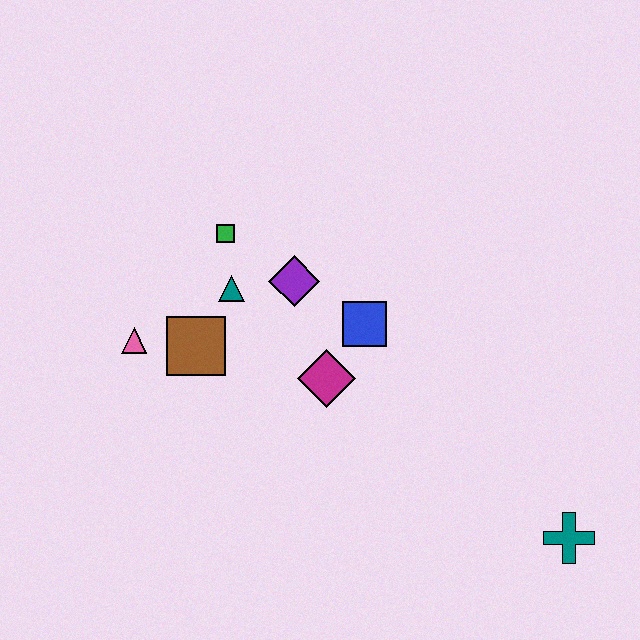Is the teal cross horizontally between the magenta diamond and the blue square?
No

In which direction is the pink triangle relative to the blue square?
The pink triangle is to the left of the blue square.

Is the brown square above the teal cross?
Yes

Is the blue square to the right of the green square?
Yes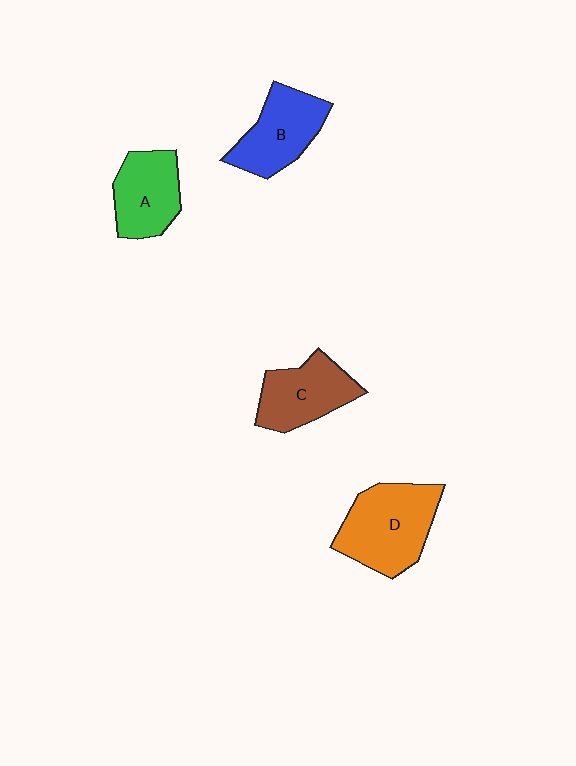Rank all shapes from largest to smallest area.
From largest to smallest: D (orange), B (blue), C (brown), A (green).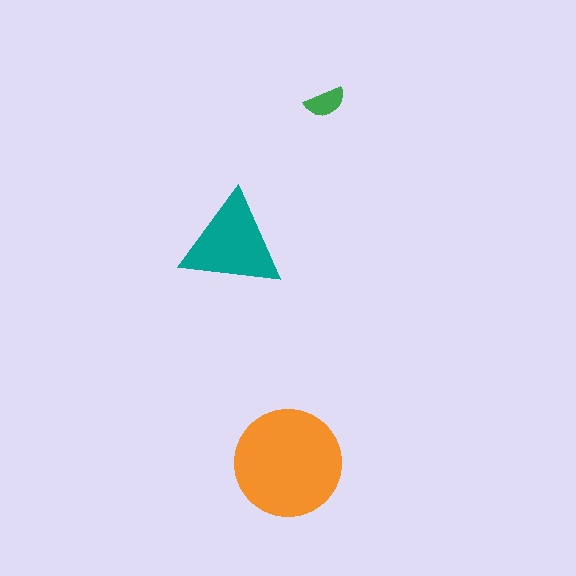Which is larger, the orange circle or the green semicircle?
The orange circle.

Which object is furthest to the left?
The teal triangle is leftmost.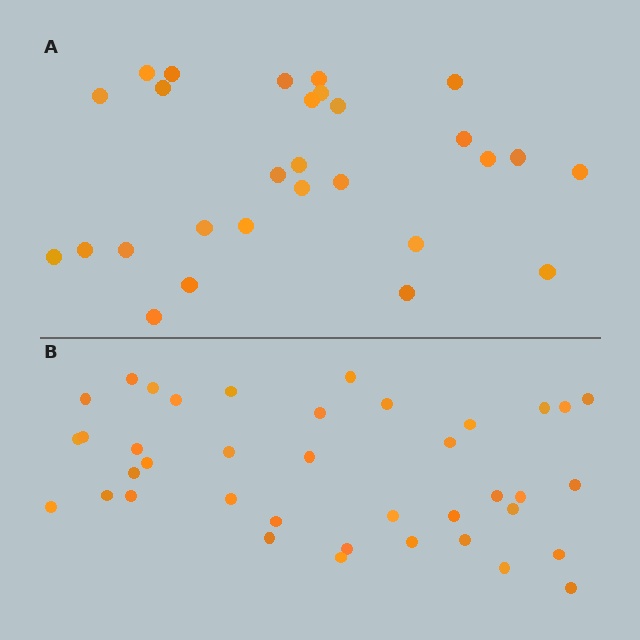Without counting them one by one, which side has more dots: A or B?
Region B (the bottom region) has more dots.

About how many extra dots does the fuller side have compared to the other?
Region B has roughly 12 or so more dots than region A.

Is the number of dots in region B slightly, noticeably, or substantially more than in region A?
Region B has noticeably more, but not dramatically so. The ratio is roughly 1.4 to 1.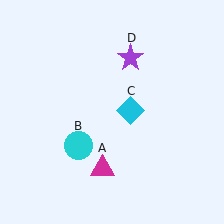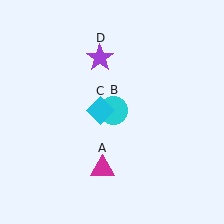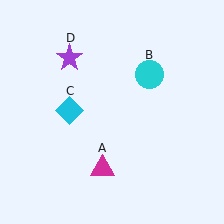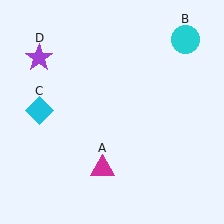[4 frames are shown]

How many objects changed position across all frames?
3 objects changed position: cyan circle (object B), cyan diamond (object C), purple star (object D).